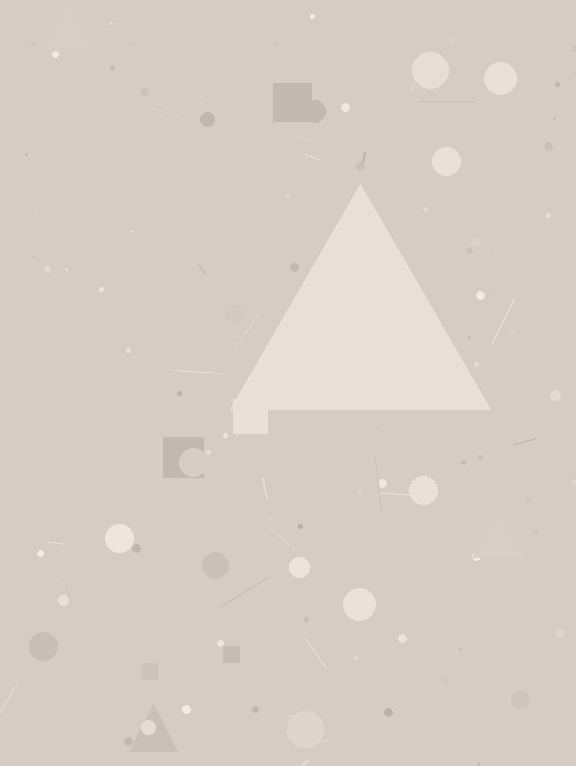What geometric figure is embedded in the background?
A triangle is embedded in the background.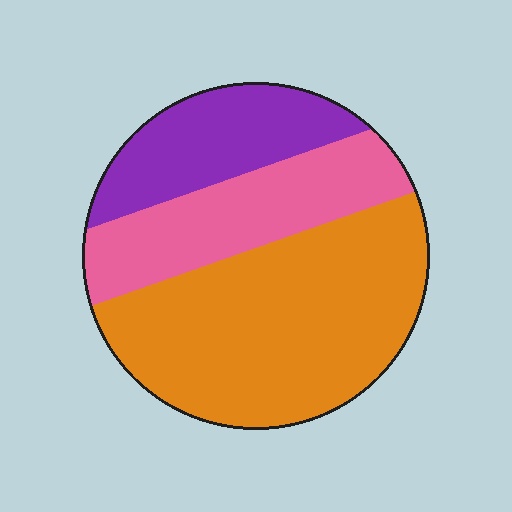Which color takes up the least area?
Purple, at roughly 20%.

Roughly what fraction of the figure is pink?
Pink covers about 25% of the figure.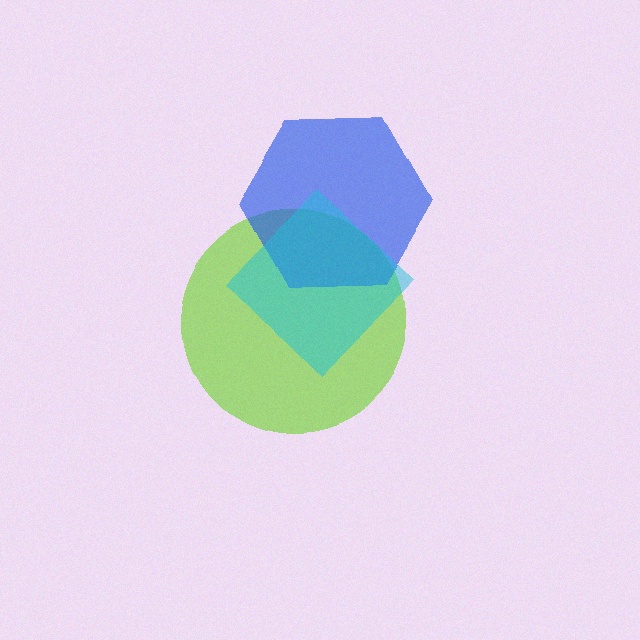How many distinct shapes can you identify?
There are 3 distinct shapes: a lime circle, a blue hexagon, a cyan diamond.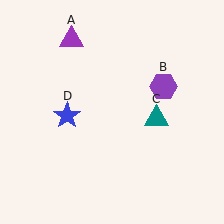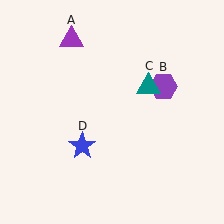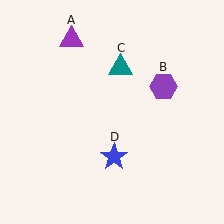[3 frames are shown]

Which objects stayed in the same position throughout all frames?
Purple triangle (object A) and purple hexagon (object B) remained stationary.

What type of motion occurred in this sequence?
The teal triangle (object C), blue star (object D) rotated counterclockwise around the center of the scene.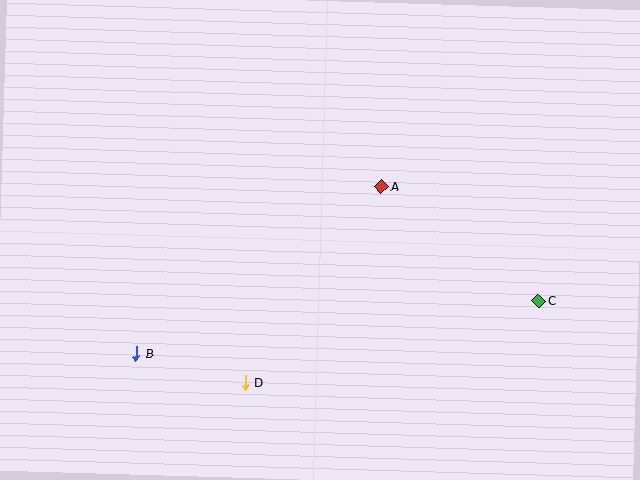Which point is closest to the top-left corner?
Point B is closest to the top-left corner.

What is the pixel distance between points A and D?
The distance between A and D is 239 pixels.